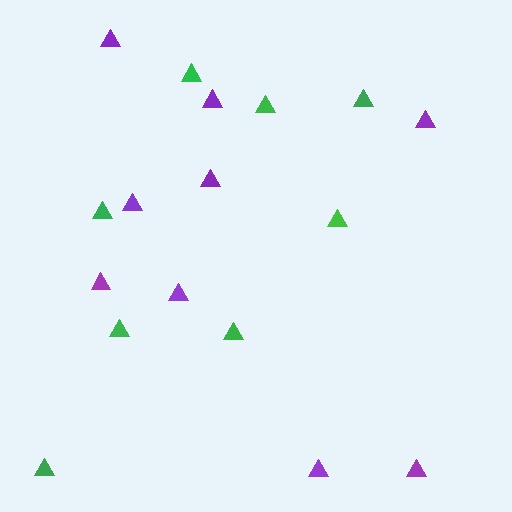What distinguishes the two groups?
There are 2 groups: one group of purple triangles (9) and one group of green triangles (8).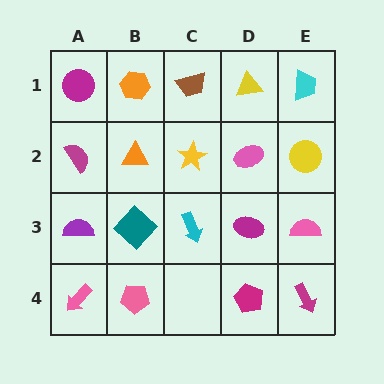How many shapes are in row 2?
5 shapes.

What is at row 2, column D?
A pink ellipse.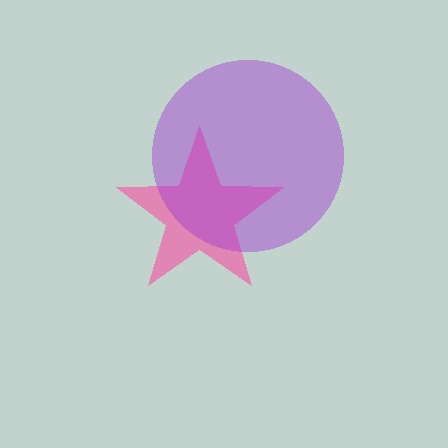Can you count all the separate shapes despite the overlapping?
Yes, there are 2 separate shapes.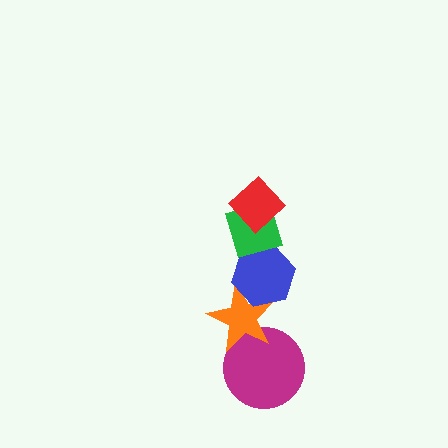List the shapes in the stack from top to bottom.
From top to bottom: the red diamond, the green diamond, the blue hexagon, the orange star, the magenta circle.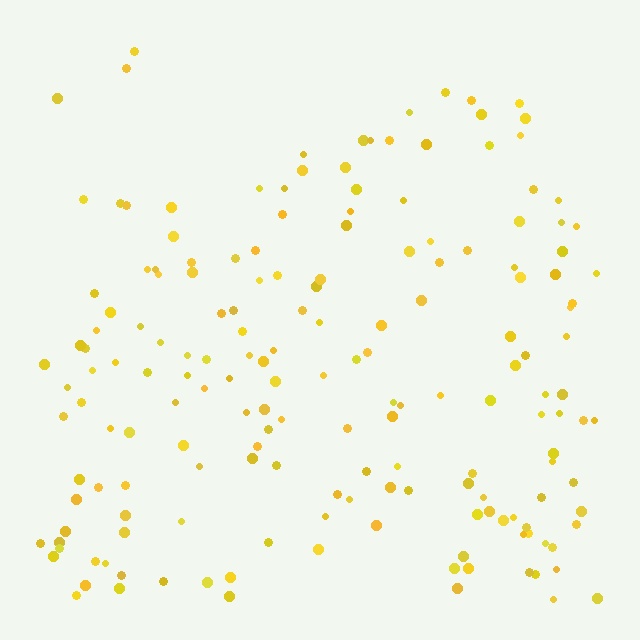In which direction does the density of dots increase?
From top to bottom, with the bottom side densest.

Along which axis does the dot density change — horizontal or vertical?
Vertical.